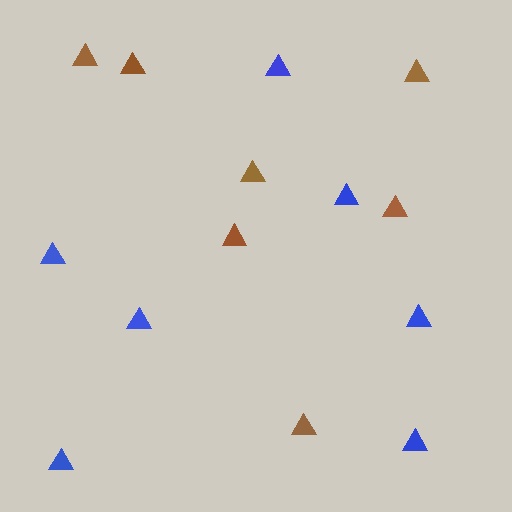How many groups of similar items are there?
There are 2 groups: one group of brown triangles (7) and one group of blue triangles (7).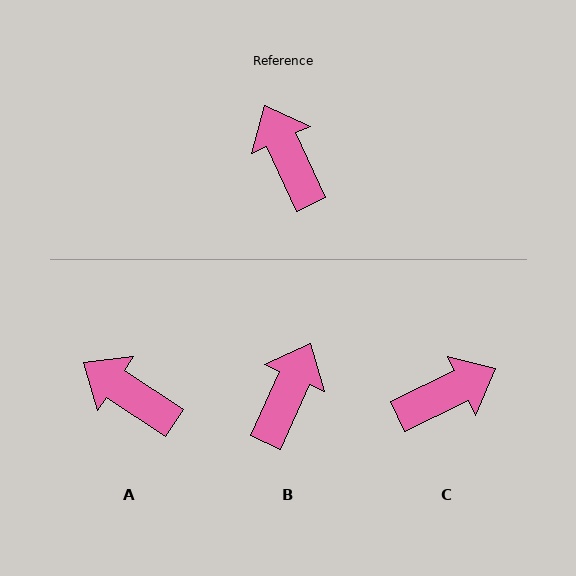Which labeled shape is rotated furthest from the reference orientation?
C, about 89 degrees away.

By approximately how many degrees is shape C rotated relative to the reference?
Approximately 89 degrees clockwise.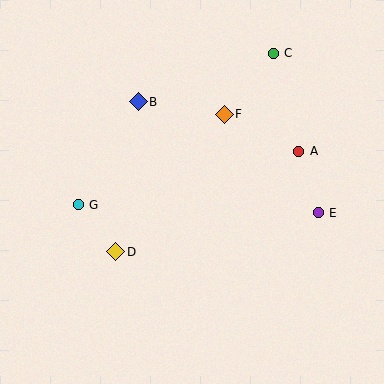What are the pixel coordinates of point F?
Point F is at (224, 114).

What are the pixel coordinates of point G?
Point G is at (78, 205).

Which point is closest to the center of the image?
Point F at (224, 114) is closest to the center.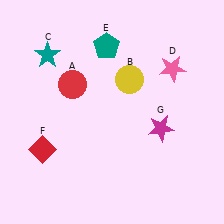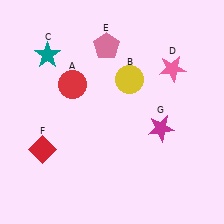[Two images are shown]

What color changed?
The pentagon (E) changed from teal in Image 1 to pink in Image 2.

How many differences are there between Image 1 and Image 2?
There is 1 difference between the two images.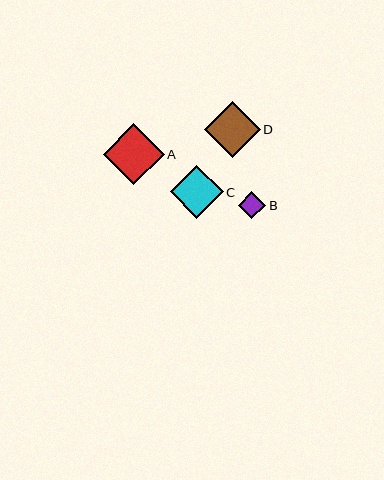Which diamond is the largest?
Diamond A is the largest with a size of approximately 61 pixels.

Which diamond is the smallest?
Diamond B is the smallest with a size of approximately 28 pixels.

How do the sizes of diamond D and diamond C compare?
Diamond D and diamond C are approximately the same size.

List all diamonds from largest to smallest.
From largest to smallest: A, D, C, B.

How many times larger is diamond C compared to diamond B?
Diamond C is approximately 1.9 times the size of diamond B.